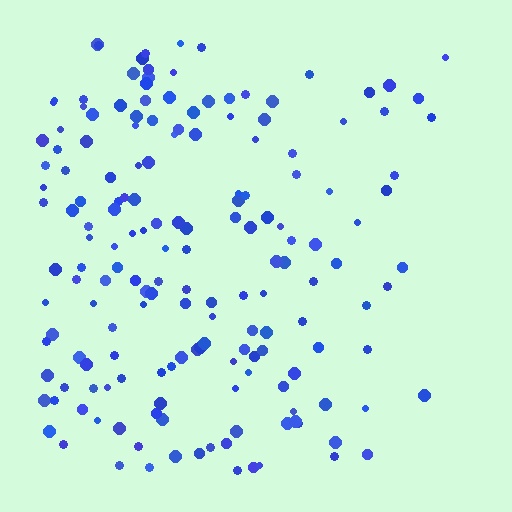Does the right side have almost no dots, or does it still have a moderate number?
Still a moderate number, just noticeably fewer than the left.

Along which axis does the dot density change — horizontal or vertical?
Horizontal.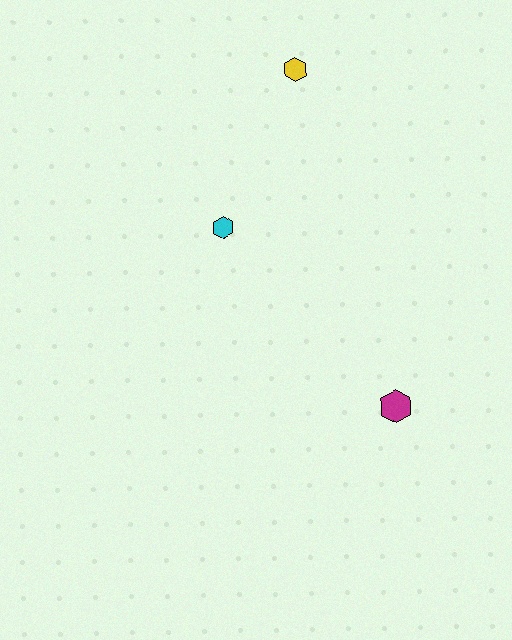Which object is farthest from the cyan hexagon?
The magenta hexagon is farthest from the cyan hexagon.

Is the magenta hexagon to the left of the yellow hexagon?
No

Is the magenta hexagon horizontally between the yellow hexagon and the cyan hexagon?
No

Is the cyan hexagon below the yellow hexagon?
Yes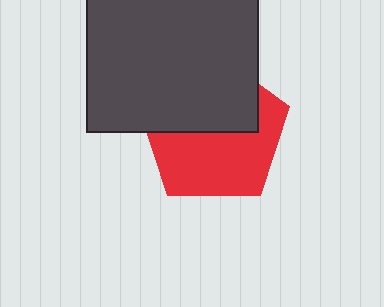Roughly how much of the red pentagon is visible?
About half of it is visible (roughly 54%).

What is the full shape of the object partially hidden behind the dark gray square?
The partially hidden object is a red pentagon.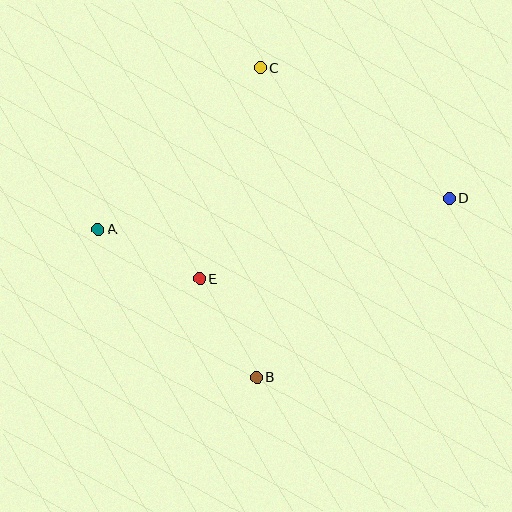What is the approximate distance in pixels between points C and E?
The distance between C and E is approximately 220 pixels.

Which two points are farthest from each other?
Points A and D are farthest from each other.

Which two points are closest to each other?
Points A and E are closest to each other.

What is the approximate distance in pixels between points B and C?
The distance between B and C is approximately 309 pixels.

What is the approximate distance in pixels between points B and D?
The distance between B and D is approximately 262 pixels.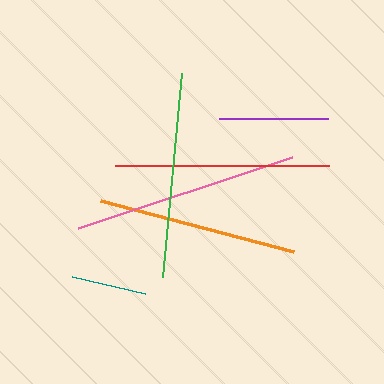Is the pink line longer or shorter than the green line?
The pink line is longer than the green line.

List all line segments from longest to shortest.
From longest to shortest: pink, red, green, orange, purple, teal.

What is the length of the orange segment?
The orange segment is approximately 199 pixels long.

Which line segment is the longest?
The pink line is the longest at approximately 225 pixels.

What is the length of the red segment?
The red segment is approximately 214 pixels long.